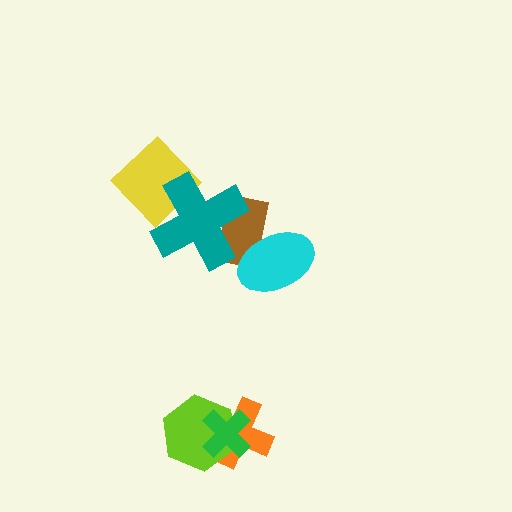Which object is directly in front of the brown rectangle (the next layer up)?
The teal cross is directly in front of the brown rectangle.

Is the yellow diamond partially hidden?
Yes, it is partially covered by another shape.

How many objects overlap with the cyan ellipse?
1 object overlaps with the cyan ellipse.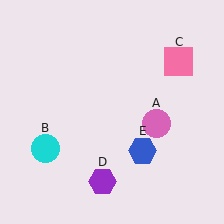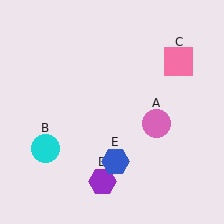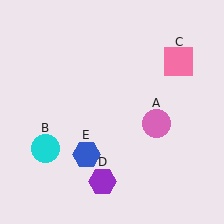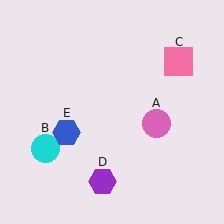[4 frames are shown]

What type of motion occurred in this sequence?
The blue hexagon (object E) rotated clockwise around the center of the scene.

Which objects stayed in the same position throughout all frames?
Pink circle (object A) and cyan circle (object B) and pink square (object C) and purple hexagon (object D) remained stationary.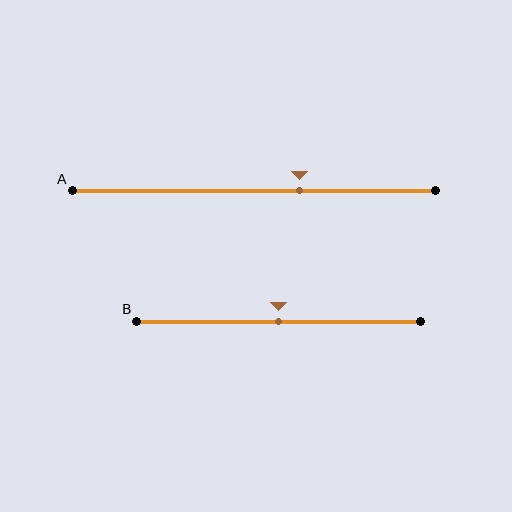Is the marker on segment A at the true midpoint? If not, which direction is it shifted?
No, the marker on segment A is shifted to the right by about 13% of the segment length.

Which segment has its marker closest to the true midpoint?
Segment B has its marker closest to the true midpoint.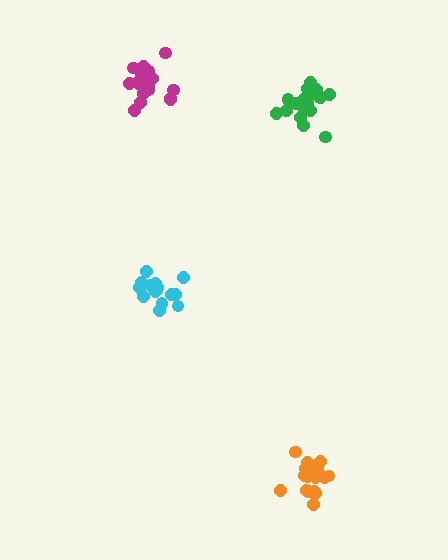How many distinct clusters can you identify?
There are 4 distinct clusters.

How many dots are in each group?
Group 1: 15 dots, Group 2: 18 dots, Group 3: 19 dots, Group 4: 18 dots (70 total).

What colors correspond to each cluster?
The clusters are colored: cyan, magenta, green, orange.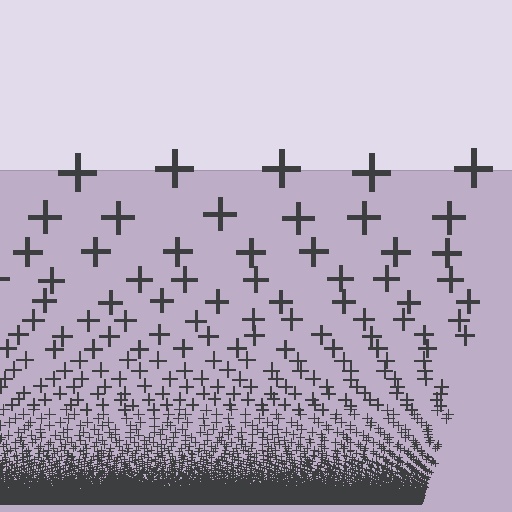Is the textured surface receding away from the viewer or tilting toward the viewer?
The surface appears to tilt toward the viewer. Texture elements get larger and sparser toward the top.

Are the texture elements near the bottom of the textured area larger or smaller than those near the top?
Smaller. The gradient is inverted — elements near the bottom are smaller and denser.